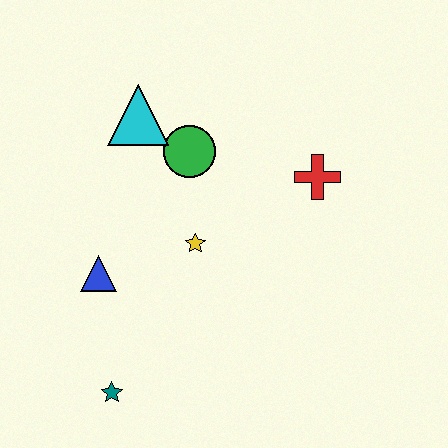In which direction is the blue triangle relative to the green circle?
The blue triangle is below the green circle.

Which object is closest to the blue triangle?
The yellow star is closest to the blue triangle.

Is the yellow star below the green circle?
Yes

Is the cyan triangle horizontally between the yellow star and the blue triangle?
Yes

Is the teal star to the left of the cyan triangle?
Yes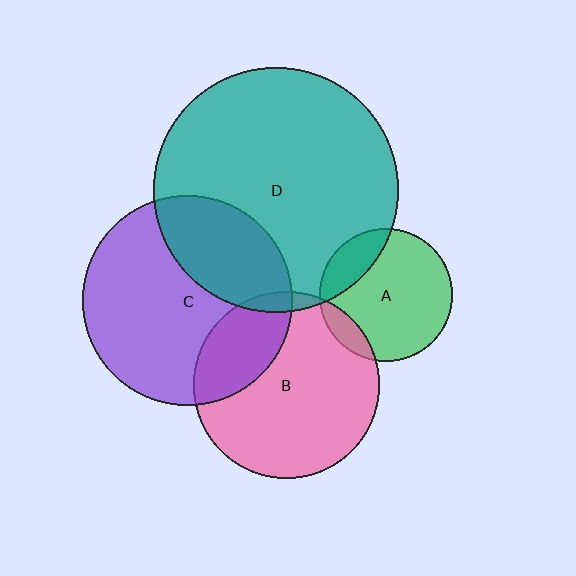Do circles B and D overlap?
Yes.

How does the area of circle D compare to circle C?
Approximately 1.4 times.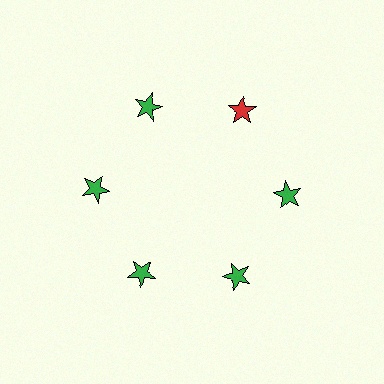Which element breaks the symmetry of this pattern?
The red star at roughly the 1 o'clock position breaks the symmetry. All other shapes are green stars.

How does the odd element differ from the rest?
It has a different color: red instead of green.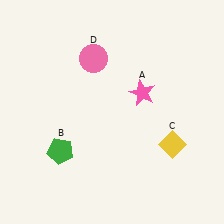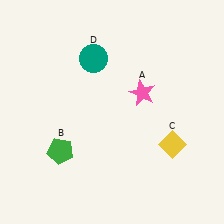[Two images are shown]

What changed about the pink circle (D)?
In Image 1, D is pink. In Image 2, it changed to teal.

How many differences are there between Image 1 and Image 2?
There is 1 difference between the two images.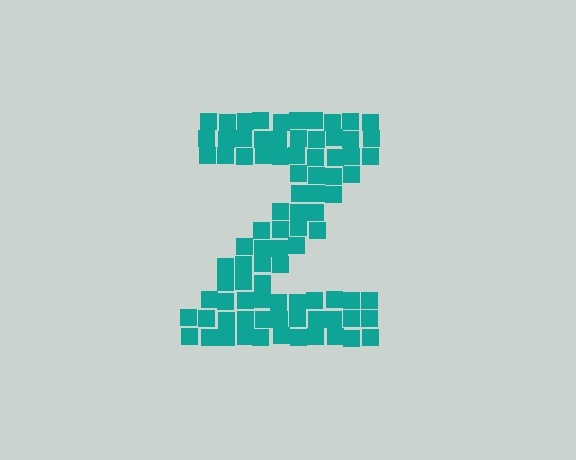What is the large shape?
The large shape is the letter Z.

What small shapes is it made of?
It is made of small squares.